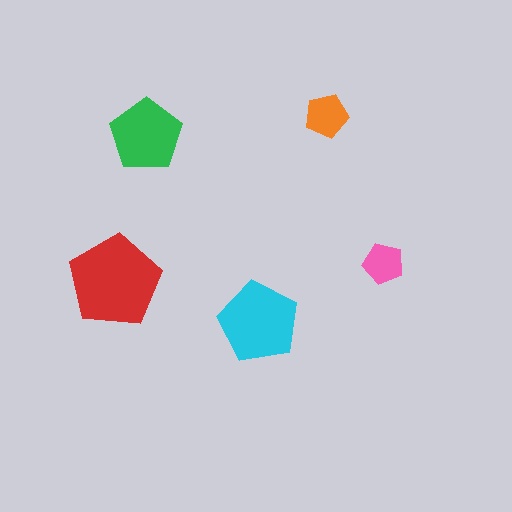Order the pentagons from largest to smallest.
the red one, the cyan one, the green one, the orange one, the pink one.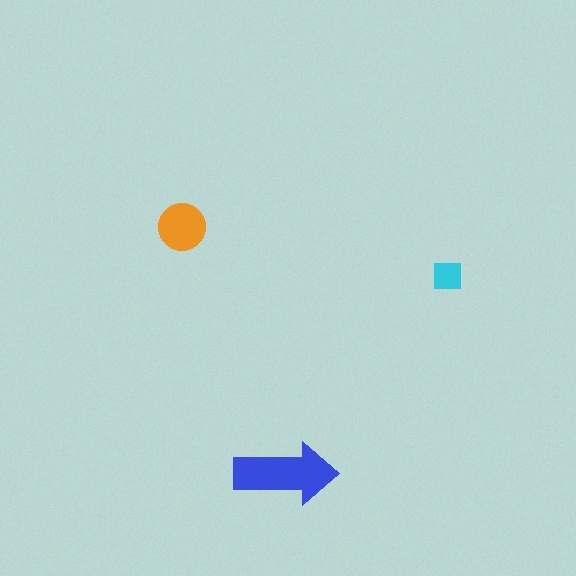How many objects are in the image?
There are 3 objects in the image.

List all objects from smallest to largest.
The cyan square, the orange circle, the blue arrow.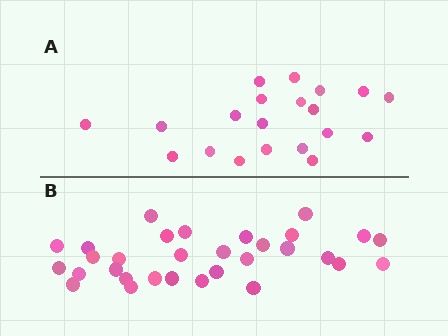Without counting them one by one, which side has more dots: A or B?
Region B (the bottom region) has more dots.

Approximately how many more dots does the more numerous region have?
Region B has roughly 12 or so more dots than region A.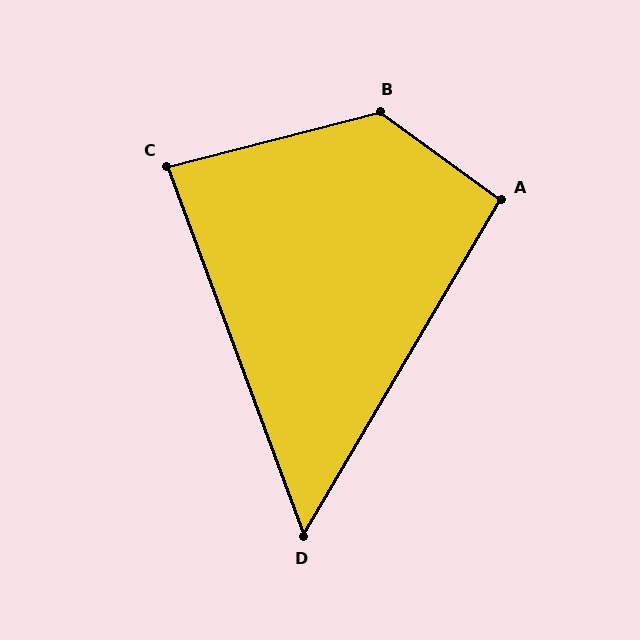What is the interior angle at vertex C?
Approximately 84 degrees (acute).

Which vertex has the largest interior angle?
B, at approximately 129 degrees.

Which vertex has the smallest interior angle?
D, at approximately 51 degrees.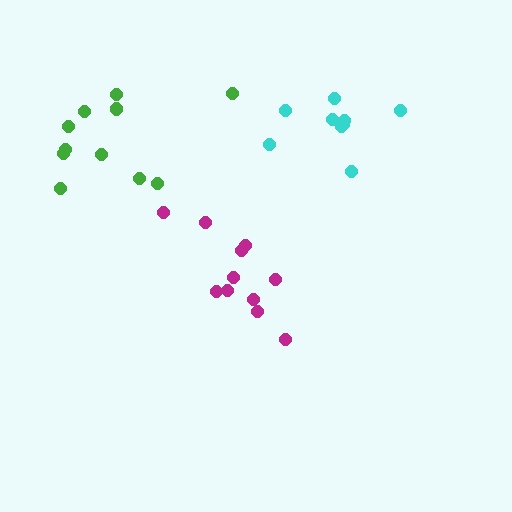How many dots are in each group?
Group 1: 11 dots, Group 2: 9 dots, Group 3: 11 dots (31 total).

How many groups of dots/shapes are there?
There are 3 groups.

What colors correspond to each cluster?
The clusters are colored: magenta, cyan, green.